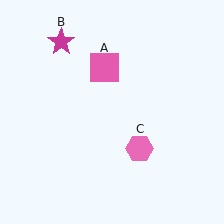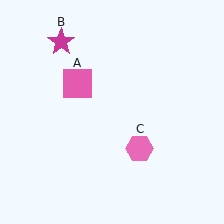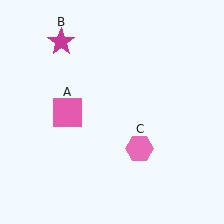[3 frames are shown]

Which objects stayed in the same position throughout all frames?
Magenta star (object B) and pink hexagon (object C) remained stationary.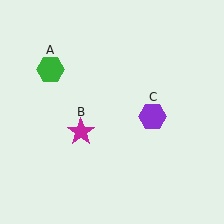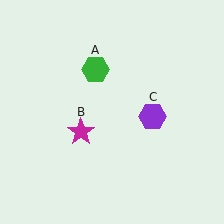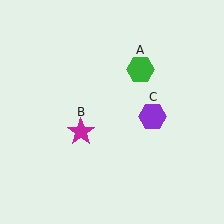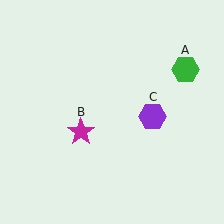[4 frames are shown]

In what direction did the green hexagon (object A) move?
The green hexagon (object A) moved right.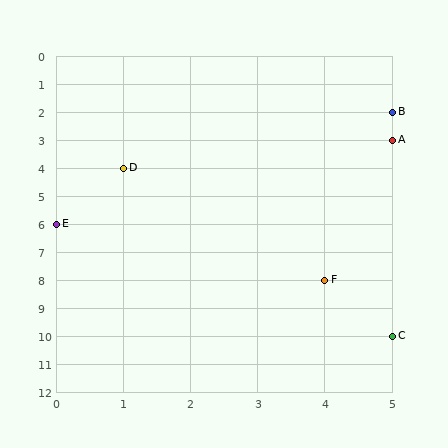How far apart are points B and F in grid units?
Points B and F are 1 column and 6 rows apart (about 6.1 grid units diagonally).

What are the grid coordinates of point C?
Point C is at grid coordinates (5, 10).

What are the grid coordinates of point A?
Point A is at grid coordinates (5, 3).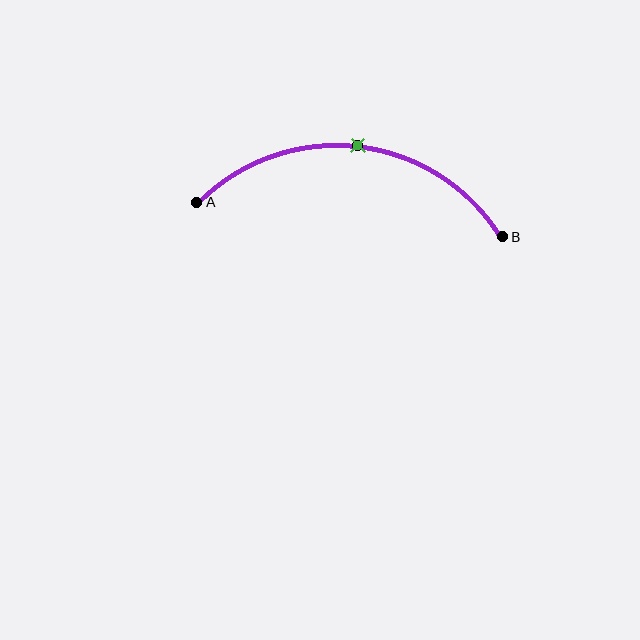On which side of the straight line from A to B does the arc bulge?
The arc bulges above the straight line connecting A and B.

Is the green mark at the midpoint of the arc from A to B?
Yes. The green mark lies on the arc at equal arc-length from both A and B — it is the arc midpoint.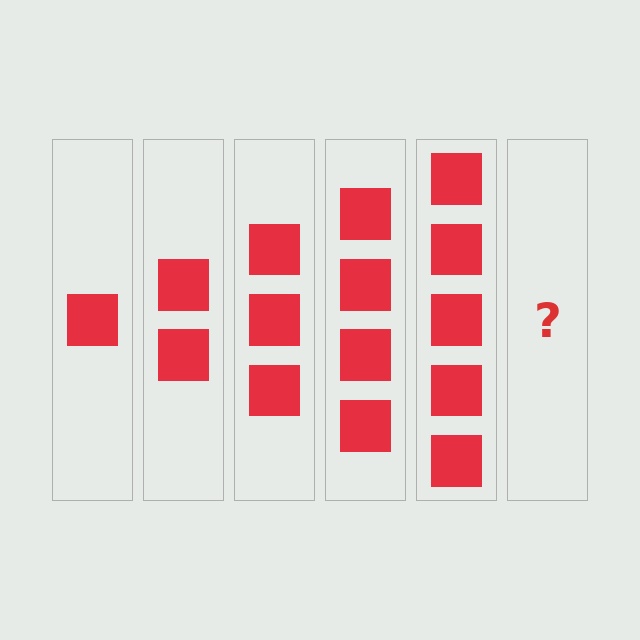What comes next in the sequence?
The next element should be 6 squares.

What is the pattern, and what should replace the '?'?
The pattern is that each step adds one more square. The '?' should be 6 squares.